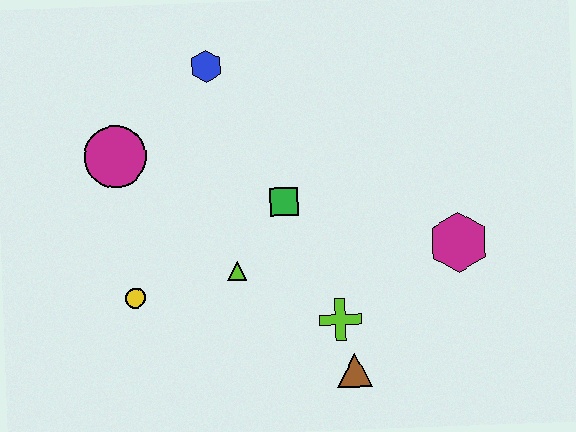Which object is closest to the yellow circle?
The lime triangle is closest to the yellow circle.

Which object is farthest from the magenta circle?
The magenta hexagon is farthest from the magenta circle.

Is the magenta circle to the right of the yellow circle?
No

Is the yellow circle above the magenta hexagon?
No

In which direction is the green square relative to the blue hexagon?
The green square is below the blue hexagon.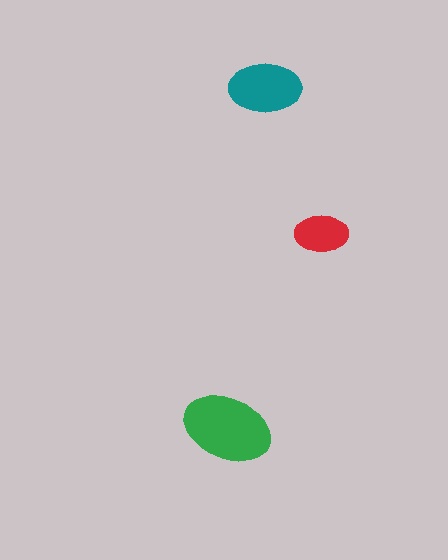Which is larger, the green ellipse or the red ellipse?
The green one.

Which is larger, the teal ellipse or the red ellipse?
The teal one.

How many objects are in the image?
There are 3 objects in the image.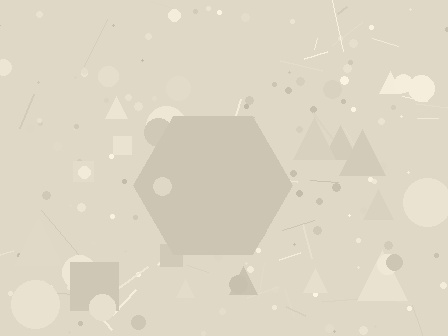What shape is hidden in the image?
A hexagon is hidden in the image.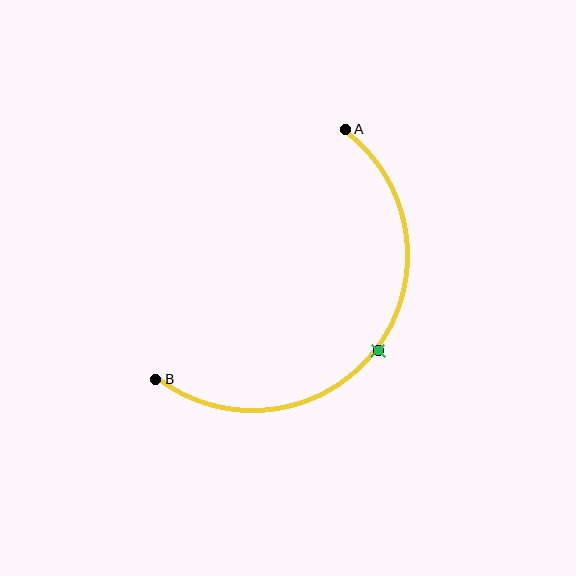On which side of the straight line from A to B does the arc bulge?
The arc bulges below and to the right of the straight line connecting A and B.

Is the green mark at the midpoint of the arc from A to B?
Yes. The green mark lies on the arc at equal arc-length from both A and B — it is the arc midpoint.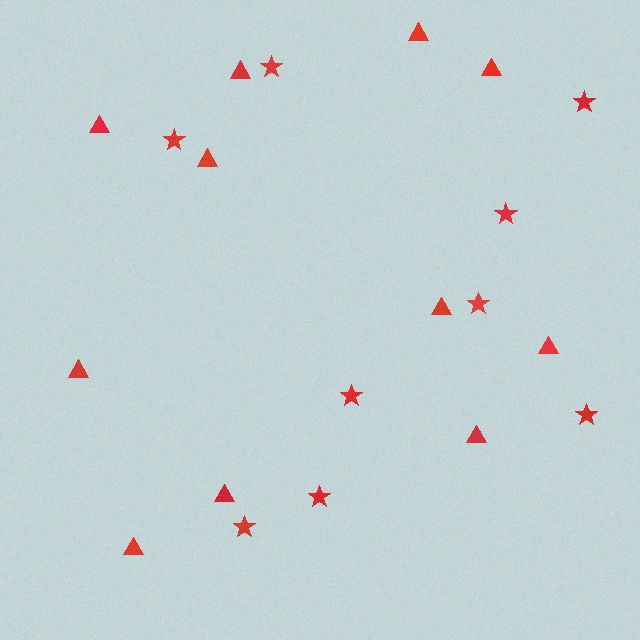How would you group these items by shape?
There are 2 groups: one group of stars (9) and one group of triangles (11).